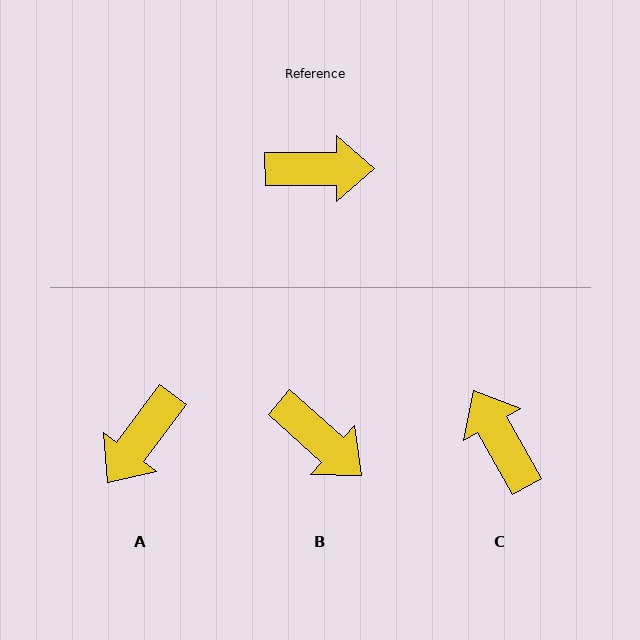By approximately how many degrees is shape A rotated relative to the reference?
Approximately 127 degrees clockwise.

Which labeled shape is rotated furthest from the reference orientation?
A, about 127 degrees away.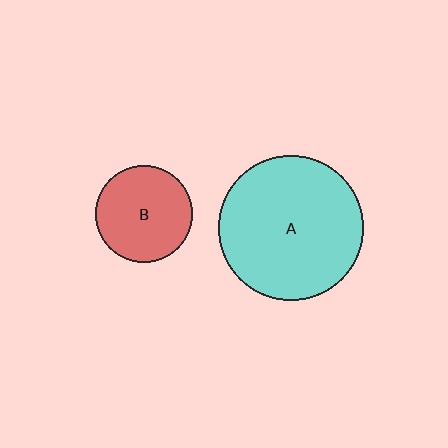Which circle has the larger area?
Circle A (cyan).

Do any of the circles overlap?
No, none of the circles overlap.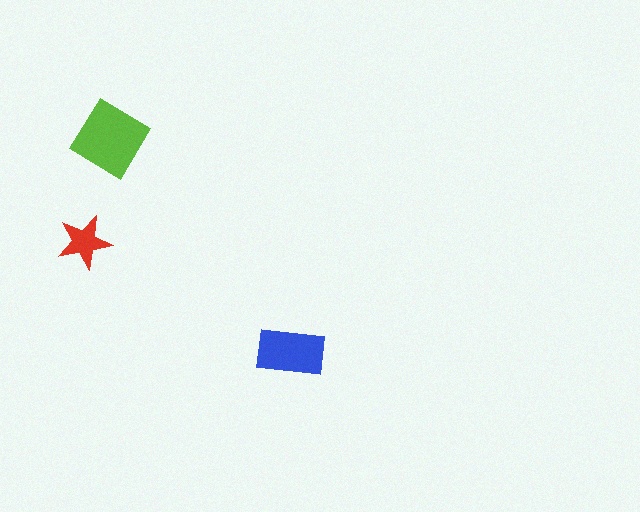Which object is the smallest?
The red star.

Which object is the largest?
The lime diamond.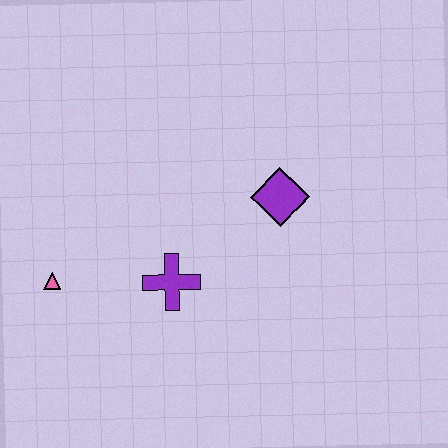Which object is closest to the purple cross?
The pink triangle is closest to the purple cross.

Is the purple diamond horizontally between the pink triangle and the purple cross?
No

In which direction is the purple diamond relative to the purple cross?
The purple diamond is to the right of the purple cross.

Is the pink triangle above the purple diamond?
No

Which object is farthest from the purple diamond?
The pink triangle is farthest from the purple diamond.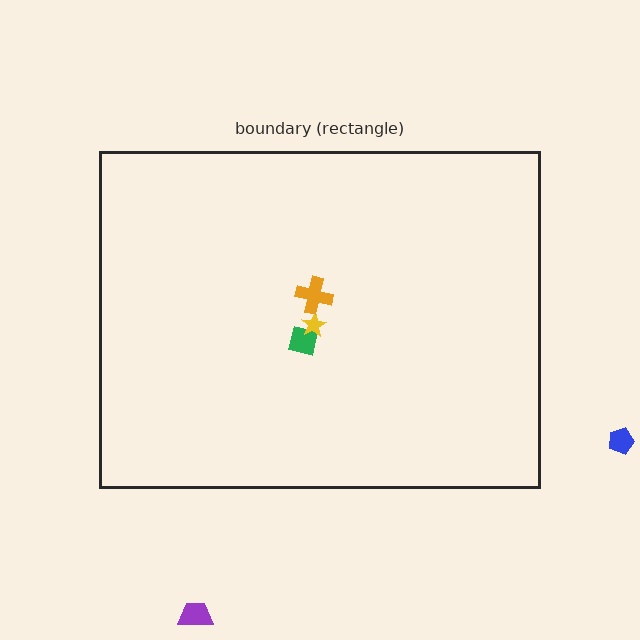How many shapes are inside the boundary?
3 inside, 2 outside.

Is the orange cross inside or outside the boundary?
Inside.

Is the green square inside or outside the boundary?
Inside.